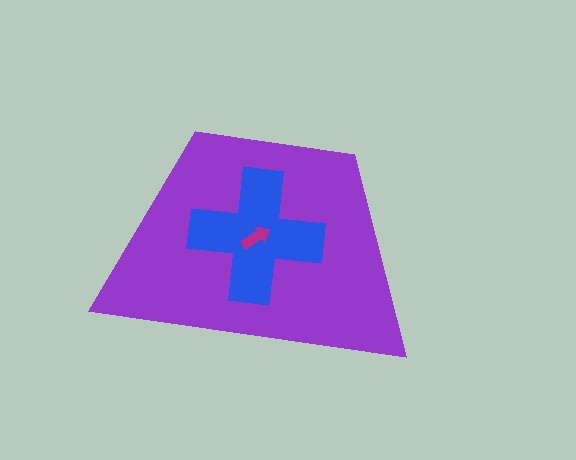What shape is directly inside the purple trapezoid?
The blue cross.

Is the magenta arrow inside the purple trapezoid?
Yes.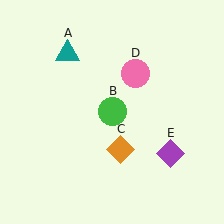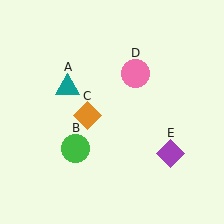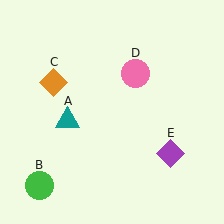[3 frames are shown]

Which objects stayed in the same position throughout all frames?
Pink circle (object D) and purple diamond (object E) remained stationary.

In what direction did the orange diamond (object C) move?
The orange diamond (object C) moved up and to the left.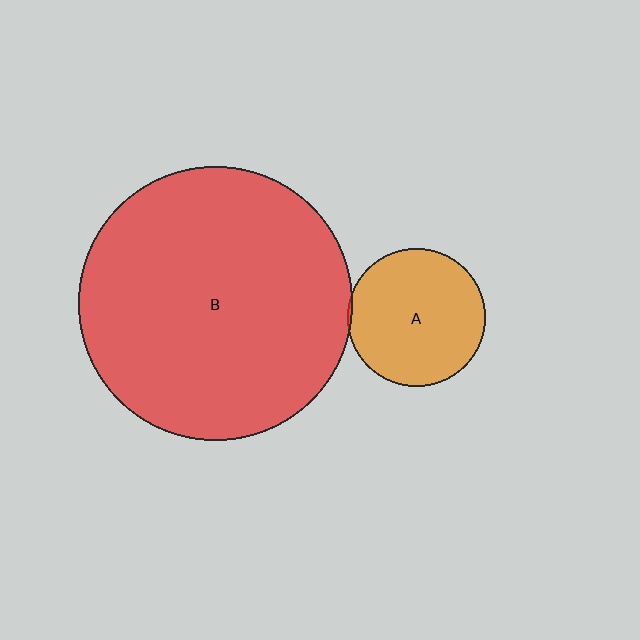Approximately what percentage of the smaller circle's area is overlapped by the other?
Approximately 5%.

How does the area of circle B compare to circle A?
Approximately 3.9 times.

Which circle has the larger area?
Circle B (red).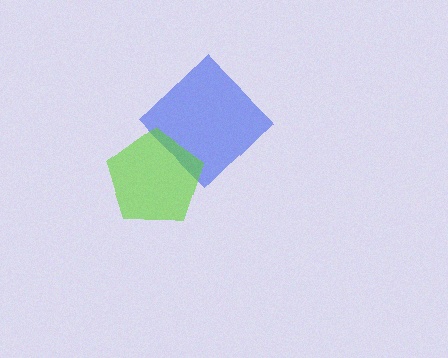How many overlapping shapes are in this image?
There are 2 overlapping shapes in the image.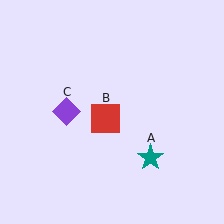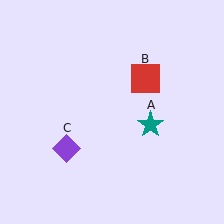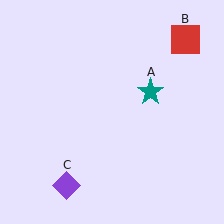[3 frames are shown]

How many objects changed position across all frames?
3 objects changed position: teal star (object A), red square (object B), purple diamond (object C).